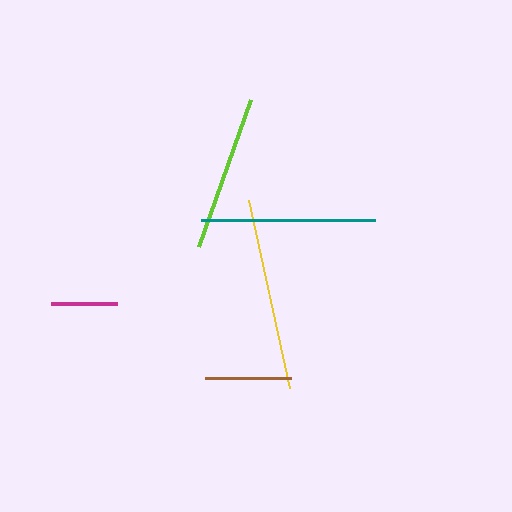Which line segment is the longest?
The yellow line is the longest at approximately 192 pixels.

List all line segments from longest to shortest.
From longest to shortest: yellow, teal, lime, brown, magenta.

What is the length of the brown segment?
The brown segment is approximately 86 pixels long.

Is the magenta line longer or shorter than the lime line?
The lime line is longer than the magenta line.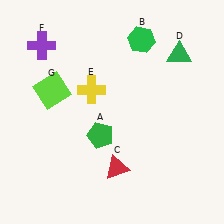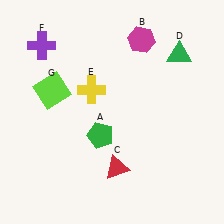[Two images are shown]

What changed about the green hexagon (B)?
In Image 1, B is green. In Image 2, it changed to magenta.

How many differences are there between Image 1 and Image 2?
There is 1 difference between the two images.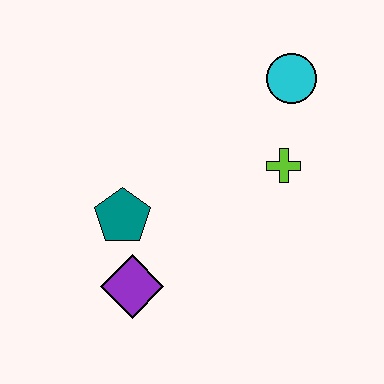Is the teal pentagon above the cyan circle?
No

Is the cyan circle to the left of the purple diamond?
No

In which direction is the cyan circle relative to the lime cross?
The cyan circle is above the lime cross.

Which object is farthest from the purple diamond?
The cyan circle is farthest from the purple diamond.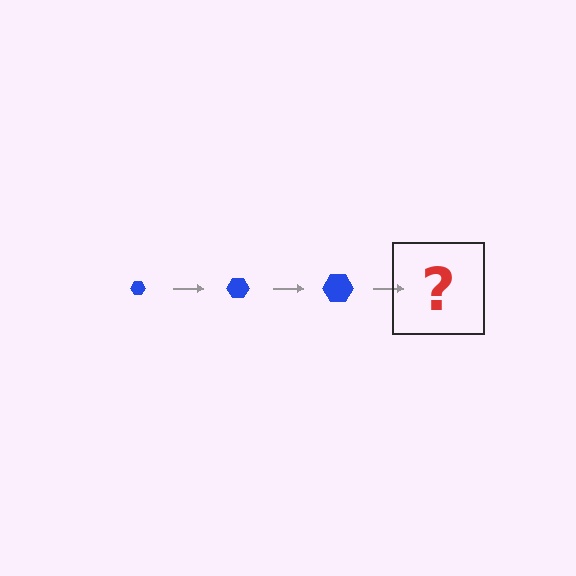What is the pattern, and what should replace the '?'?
The pattern is that the hexagon gets progressively larger each step. The '?' should be a blue hexagon, larger than the previous one.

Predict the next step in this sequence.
The next step is a blue hexagon, larger than the previous one.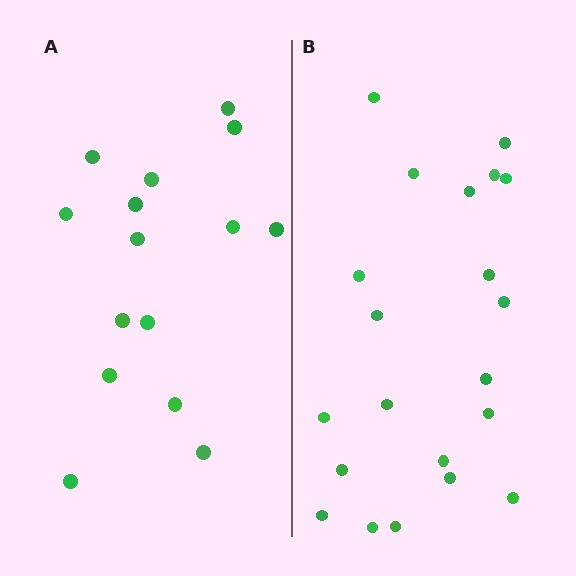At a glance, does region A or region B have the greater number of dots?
Region B (the right region) has more dots.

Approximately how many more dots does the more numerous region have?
Region B has about 6 more dots than region A.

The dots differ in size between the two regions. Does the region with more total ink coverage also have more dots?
No. Region A has more total ink coverage because its dots are larger, but region B actually contains more individual dots. Total area can be misleading — the number of items is what matters here.